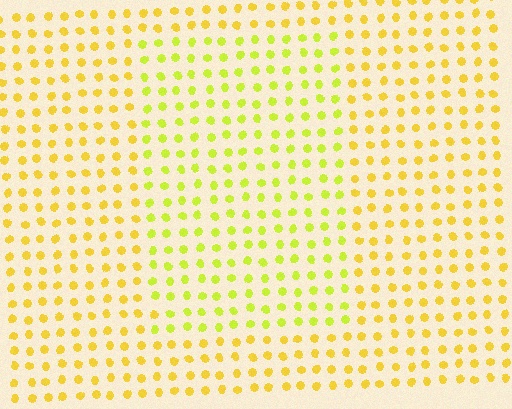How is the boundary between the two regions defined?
The boundary is defined purely by a slight shift in hue (about 25 degrees). Spacing, size, and orientation are identical on both sides.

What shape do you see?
I see a rectangle.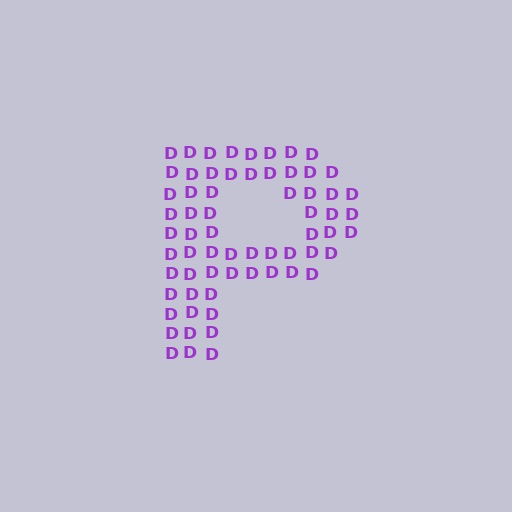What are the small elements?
The small elements are letter D's.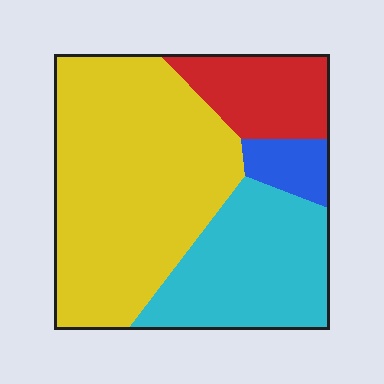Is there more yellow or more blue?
Yellow.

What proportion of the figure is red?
Red covers about 15% of the figure.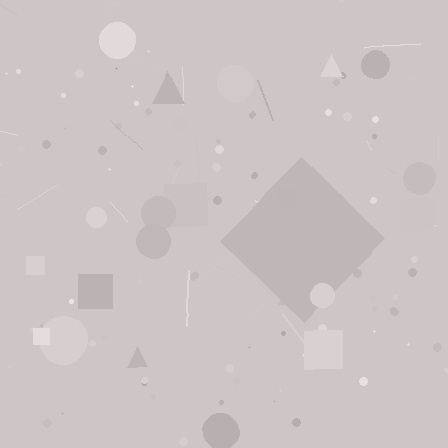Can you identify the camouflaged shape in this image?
The camouflaged shape is a diamond.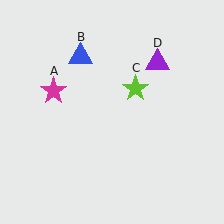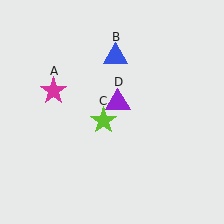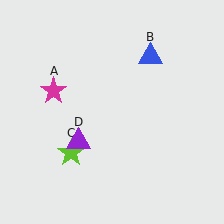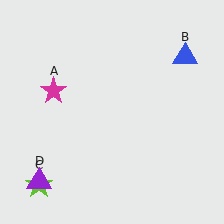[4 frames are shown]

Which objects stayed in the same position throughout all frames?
Magenta star (object A) remained stationary.